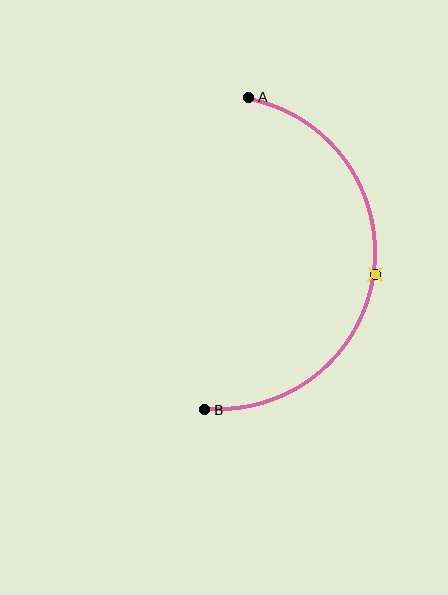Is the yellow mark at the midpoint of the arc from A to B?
Yes. The yellow mark lies on the arc at equal arc-length from both A and B — it is the arc midpoint.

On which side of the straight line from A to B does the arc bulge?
The arc bulges to the right of the straight line connecting A and B.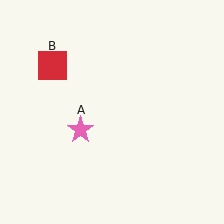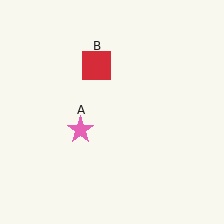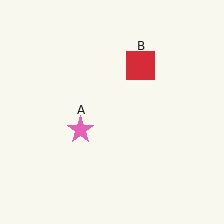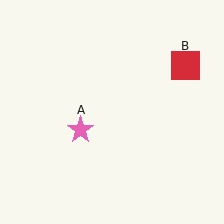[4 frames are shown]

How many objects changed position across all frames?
1 object changed position: red square (object B).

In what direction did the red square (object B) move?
The red square (object B) moved right.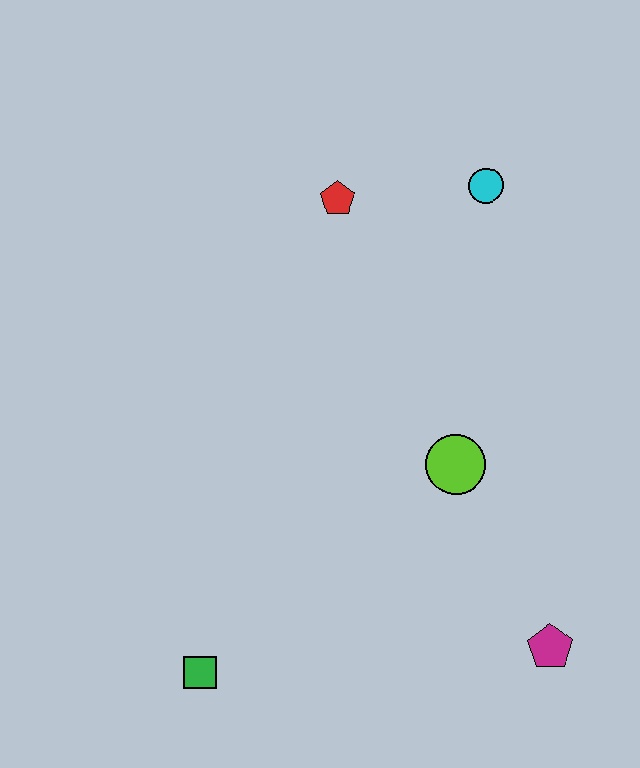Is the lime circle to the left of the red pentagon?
No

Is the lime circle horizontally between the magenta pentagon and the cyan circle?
No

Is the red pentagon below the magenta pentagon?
No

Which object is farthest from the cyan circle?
The green square is farthest from the cyan circle.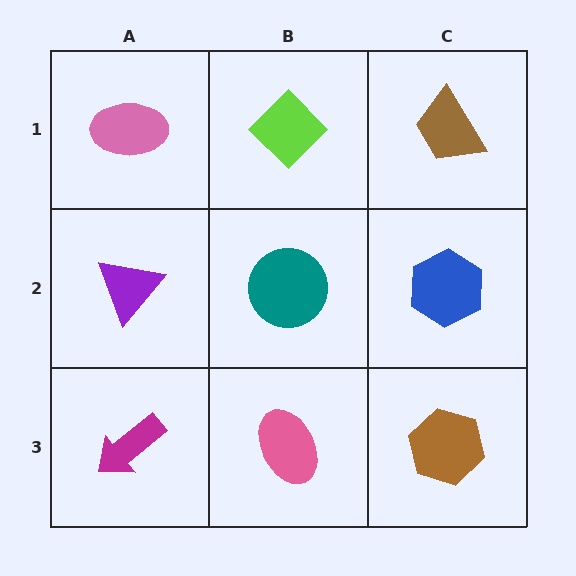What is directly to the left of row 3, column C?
A pink ellipse.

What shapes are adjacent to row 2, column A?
A pink ellipse (row 1, column A), a magenta arrow (row 3, column A), a teal circle (row 2, column B).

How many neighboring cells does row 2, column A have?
3.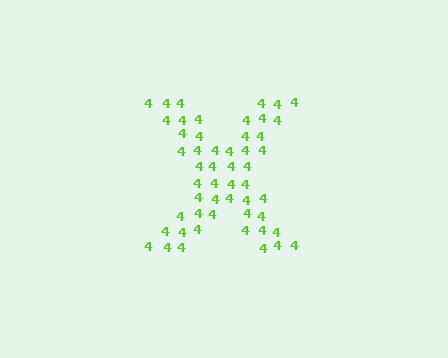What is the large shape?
The large shape is the letter X.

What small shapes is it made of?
It is made of small digit 4's.